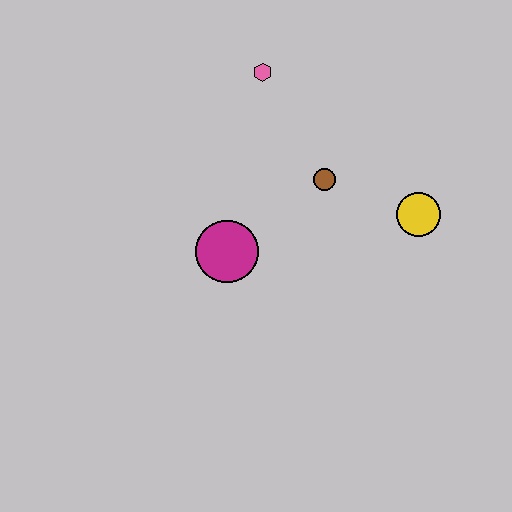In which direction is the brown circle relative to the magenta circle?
The brown circle is to the right of the magenta circle.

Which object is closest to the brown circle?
The yellow circle is closest to the brown circle.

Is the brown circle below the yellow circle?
No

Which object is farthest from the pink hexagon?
The yellow circle is farthest from the pink hexagon.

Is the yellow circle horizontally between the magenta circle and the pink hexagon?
No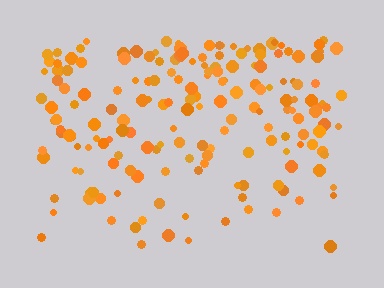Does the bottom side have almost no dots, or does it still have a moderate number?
Still a moderate number, just noticeably fewer than the top.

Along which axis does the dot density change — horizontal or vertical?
Vertical.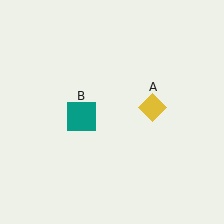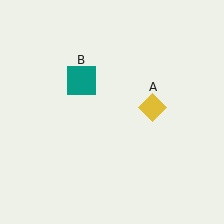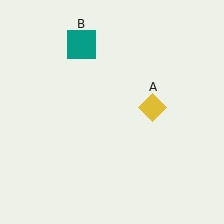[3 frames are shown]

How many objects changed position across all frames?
1 object changed position: teal square (object B).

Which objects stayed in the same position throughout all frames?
Yellow diamond (object A) remained stationary.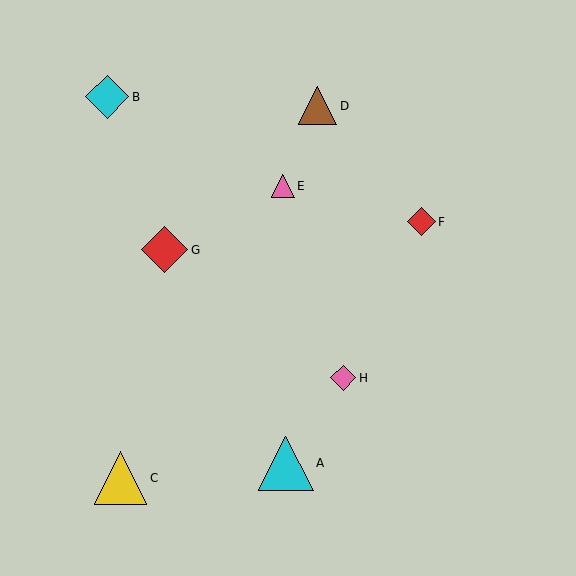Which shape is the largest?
The cyan triangle (labeled A) is the largest.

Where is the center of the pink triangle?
The center of the pink triangle is at (283, 186).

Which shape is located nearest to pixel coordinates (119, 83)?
The cyan diamond (labeled B) at (107, 97) is nearest to that location.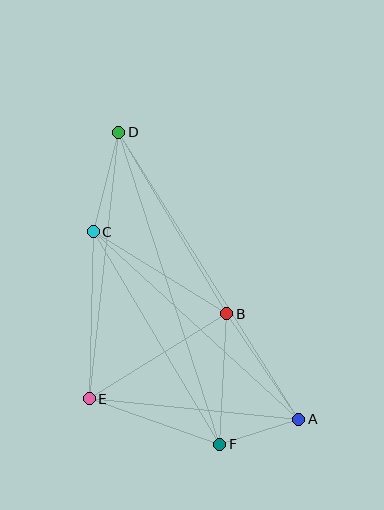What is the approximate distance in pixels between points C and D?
The distance between C and D is approximately 103 pixels.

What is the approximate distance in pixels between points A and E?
The distance between A and E is approximately 211 pixels.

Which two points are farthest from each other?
Points A and D are farthest from each other.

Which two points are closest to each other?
Points A and F are closest to each other.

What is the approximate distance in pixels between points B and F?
The distance between B and F is approximately 131 pixels.